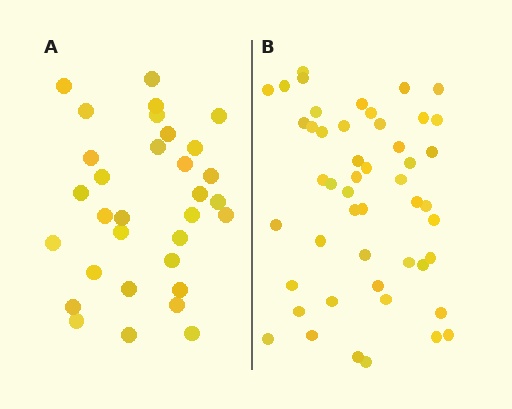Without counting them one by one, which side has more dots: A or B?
Region B (the right region) has more dots.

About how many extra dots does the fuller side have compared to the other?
Region B has approximately 15 more dots than region A.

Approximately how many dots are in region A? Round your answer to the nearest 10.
About 30 dots. (The exact count is 32, which rounds to 30.)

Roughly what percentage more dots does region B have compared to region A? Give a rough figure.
About 55% more.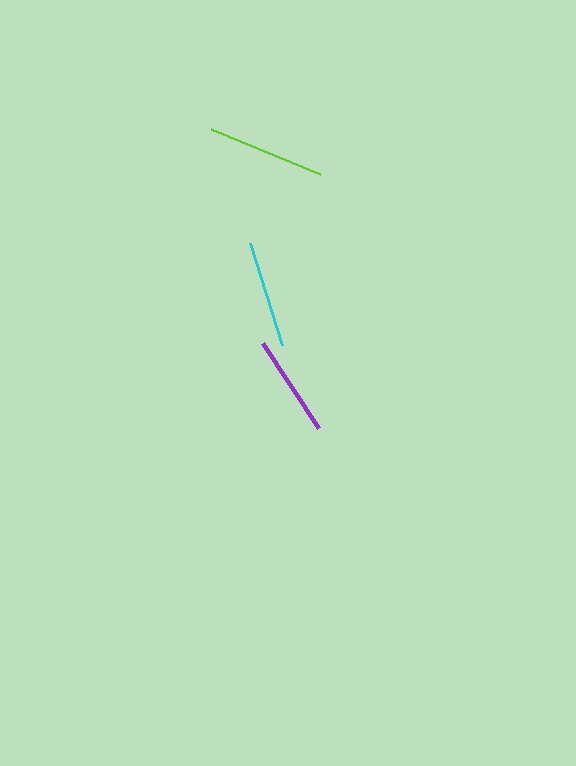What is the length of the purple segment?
The purple segment is approximately 102 pixels long.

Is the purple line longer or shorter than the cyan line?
The cyan line is longer than the purple line.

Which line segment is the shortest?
The purple line is the shortest at approximately 102 pixels.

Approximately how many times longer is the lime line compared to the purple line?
The lime line is approximately 1.2 times the length of the purple line.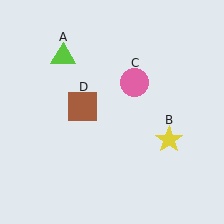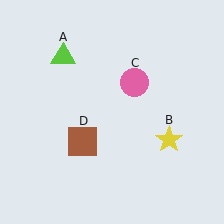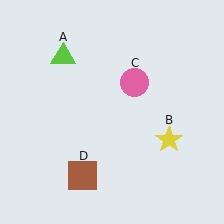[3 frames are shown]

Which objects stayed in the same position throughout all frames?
Lime triangle (object A) and yellow star (object B) and pink circle (object C) remained stationary.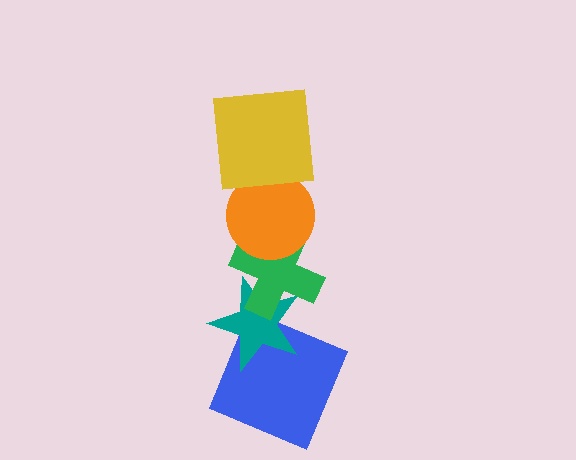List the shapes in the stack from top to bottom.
From top to bottom: the yellow square, the orange circle, the green cross, the teal star, the blue square.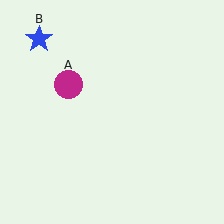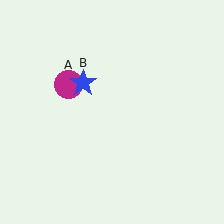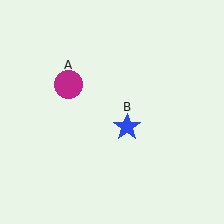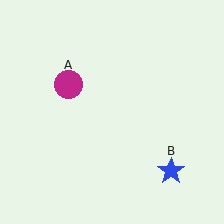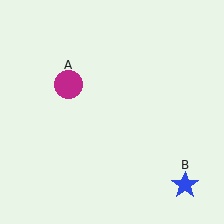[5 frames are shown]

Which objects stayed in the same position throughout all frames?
Magenta circle (object A) remained stationary.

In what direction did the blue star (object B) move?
The blue star (object B) moved down and to the right.